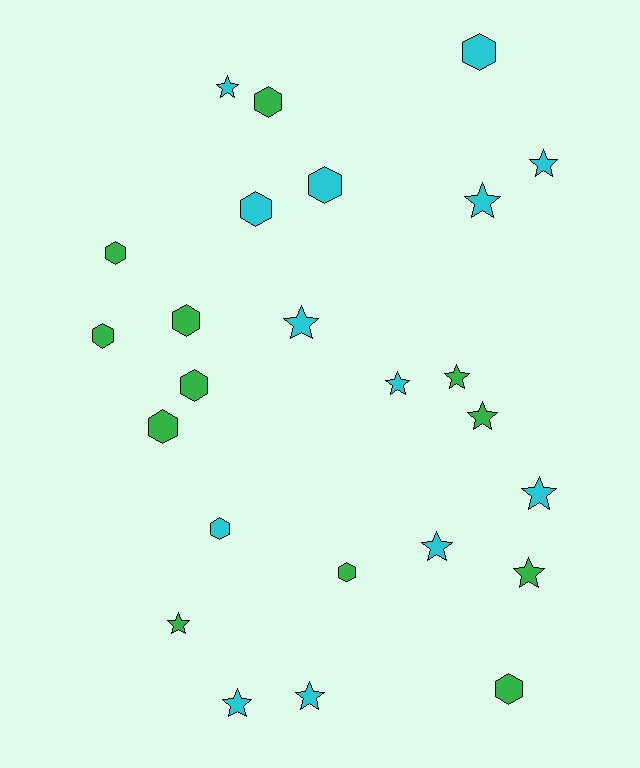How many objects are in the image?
There are 25 objects.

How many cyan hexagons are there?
There are 4 cyan hexagons.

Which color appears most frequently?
Cyan, with 13 objects.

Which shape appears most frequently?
Star, with 13 objects.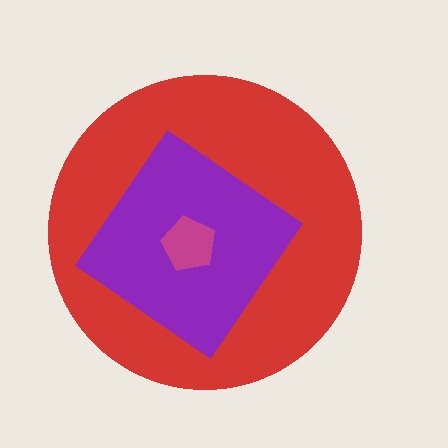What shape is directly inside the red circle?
The purple diamond.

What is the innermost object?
The magenta pentagon.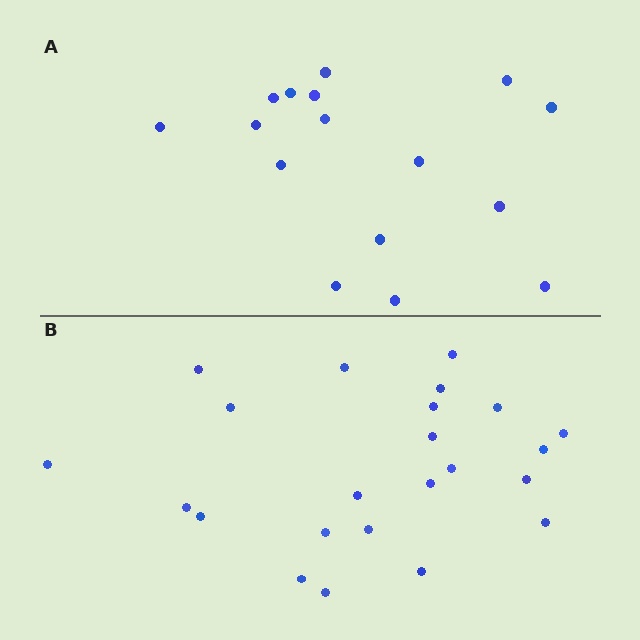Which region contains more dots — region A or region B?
Region B (the bottom region) has more dots.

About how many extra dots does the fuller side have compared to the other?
Region B has roughly 8 or so more dots than region A.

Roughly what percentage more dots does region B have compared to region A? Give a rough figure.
About 45% more.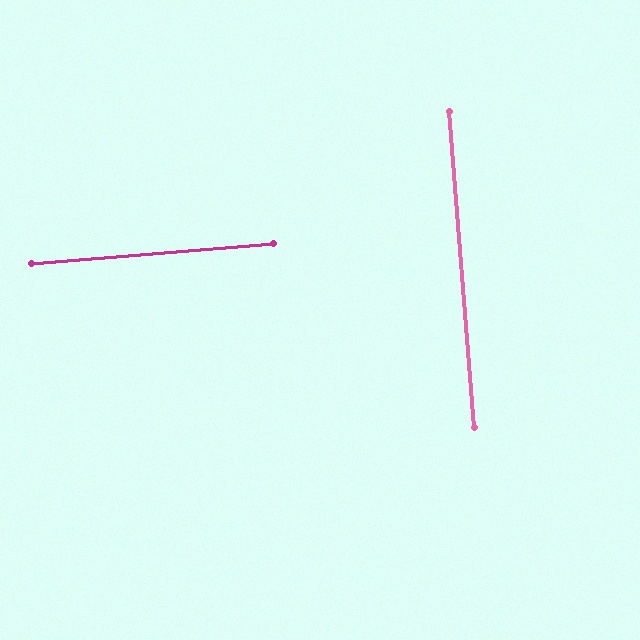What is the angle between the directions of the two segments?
Approximately 90 degrees.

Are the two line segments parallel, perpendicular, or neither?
Perpendicular — they meet at approximately 90°.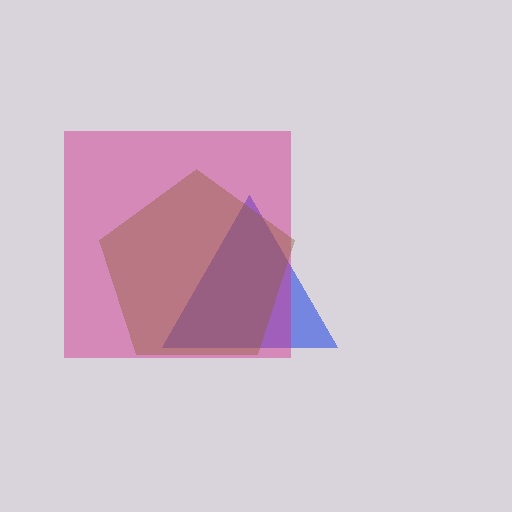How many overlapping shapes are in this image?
There are 3 overlapping shapes in the image.